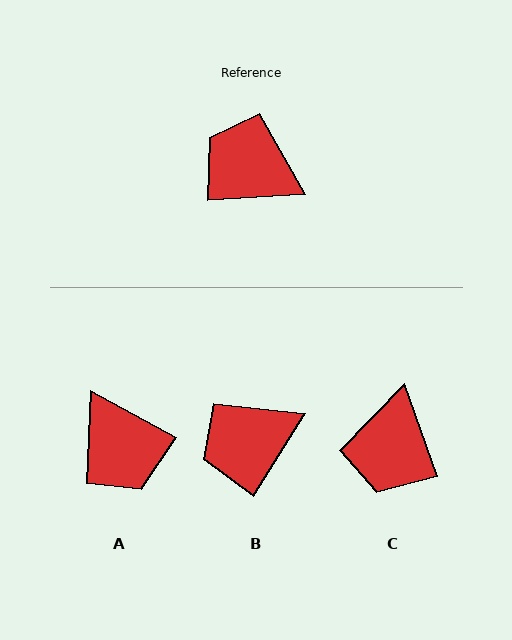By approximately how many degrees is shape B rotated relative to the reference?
Approximately 54 degrees counter-clockwise.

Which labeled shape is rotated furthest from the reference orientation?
A, about 148 degrees away.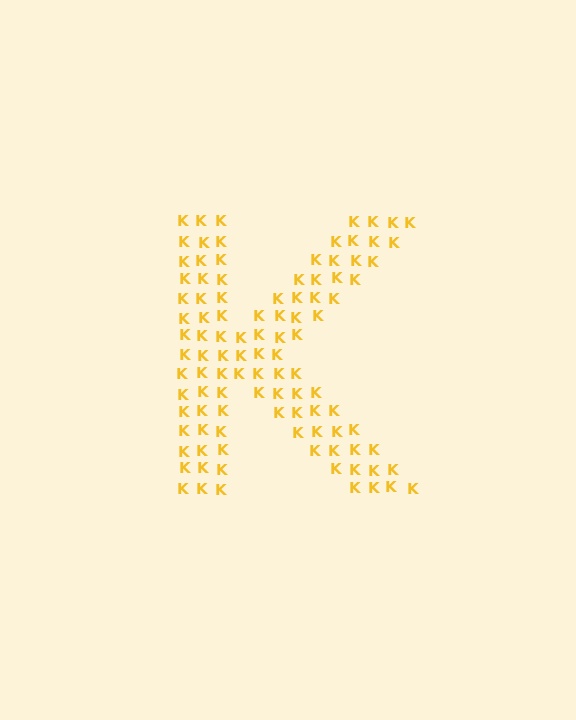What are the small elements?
The small elements are letter K's.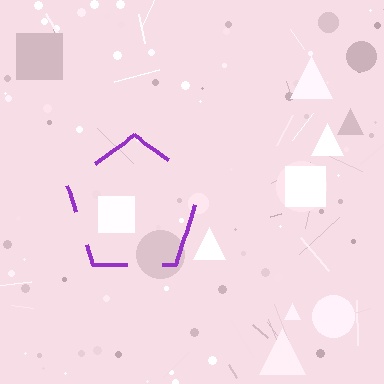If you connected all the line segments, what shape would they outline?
They would outline a pentagon.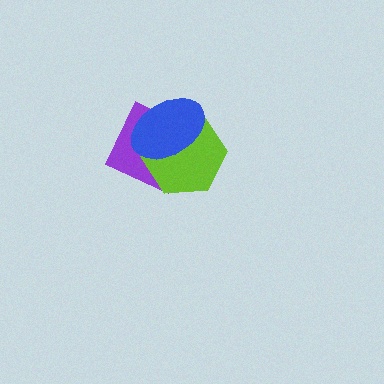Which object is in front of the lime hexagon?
The blue ellipse is in front of the lime hexagon.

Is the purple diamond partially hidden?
Yes, it is partially covered by another shape.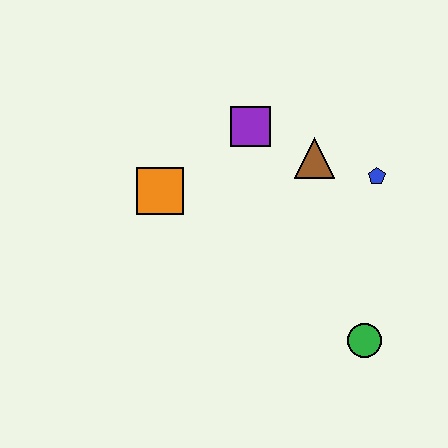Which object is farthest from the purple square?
The green circle is farthest from the purple square.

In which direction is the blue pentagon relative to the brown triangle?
The blue pentagon is to the right of the brown triangle.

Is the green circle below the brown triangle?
Yes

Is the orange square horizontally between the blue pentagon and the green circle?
No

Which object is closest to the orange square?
The purple square is closest to the orange square.